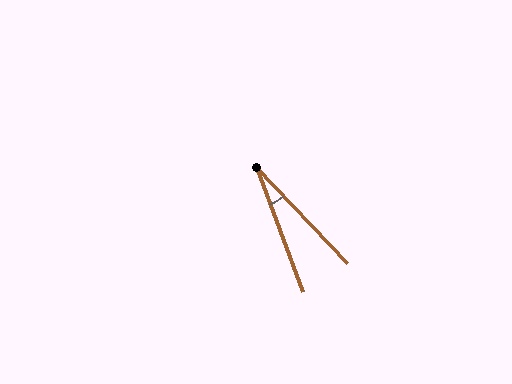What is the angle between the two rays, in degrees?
Approximately 23 degrees.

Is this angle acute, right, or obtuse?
It is acute.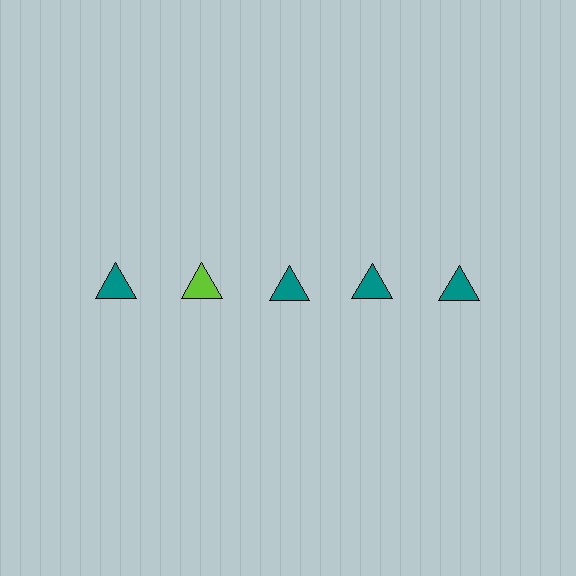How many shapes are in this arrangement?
There are 5 shapes arranged in a grid pattern.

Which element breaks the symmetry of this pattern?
The lime triangle in the top row, second from left column breaks the symmetry. All other shapes are teal triangles.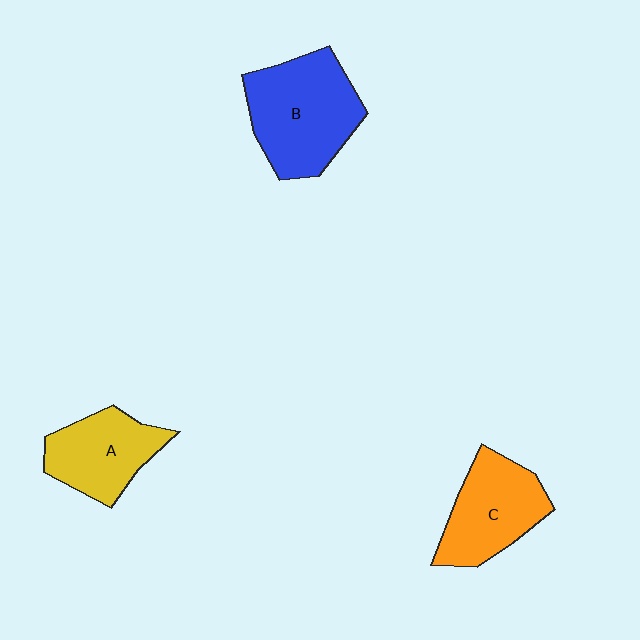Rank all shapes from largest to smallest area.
From largest to smallest: B (blue), C (orange), A (yellow).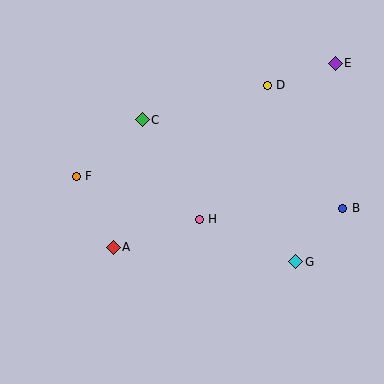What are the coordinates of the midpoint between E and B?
The midpoint between E and B is at (339, 136).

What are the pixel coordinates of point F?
Point F is at (76, 176).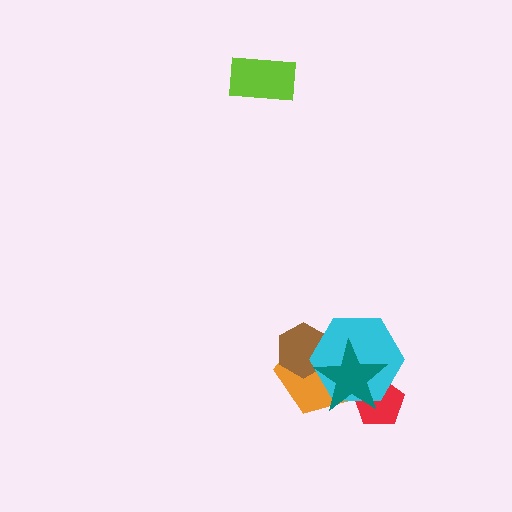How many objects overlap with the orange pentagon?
3 objects overlap with the orange pentagon.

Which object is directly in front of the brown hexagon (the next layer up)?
The cyan hexagon is directly in front of the brown hexagon.